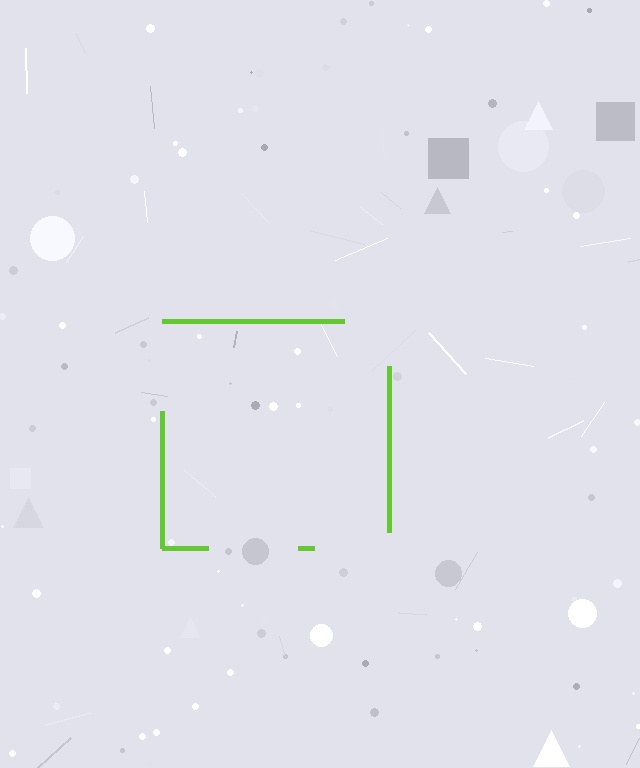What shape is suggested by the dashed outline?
The dashed outline suggests a square.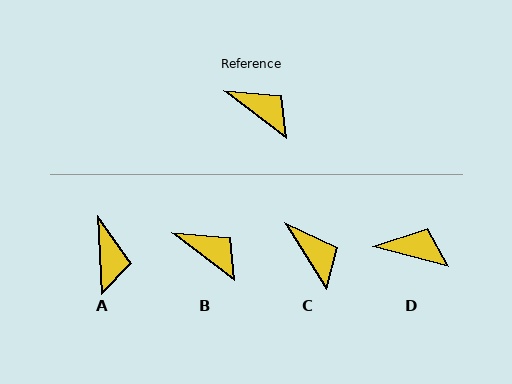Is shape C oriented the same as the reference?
No, it is off by about 21 degrees.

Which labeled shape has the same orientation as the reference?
B.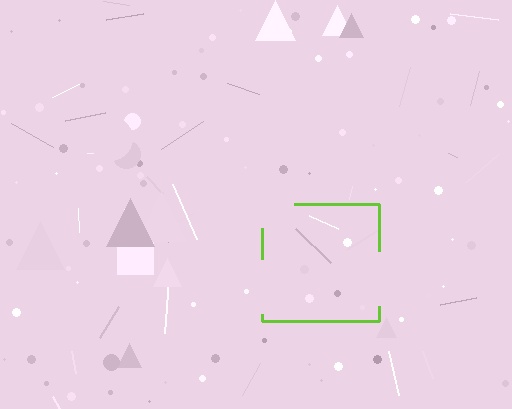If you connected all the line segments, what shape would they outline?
They would outline a square.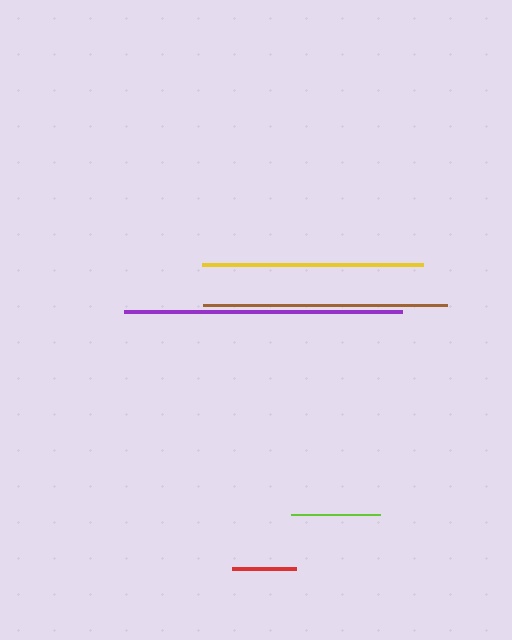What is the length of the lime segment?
The lime segment is approximately 88 pixels long.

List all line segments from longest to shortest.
From longest to shortest: purple, brown, yellow, lime, red.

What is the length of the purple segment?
The purple segment is approximately 279 pixels long.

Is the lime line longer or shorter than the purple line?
The purple line is longer than the lime line.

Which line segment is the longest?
The purple line is the longest at approximately 279 pixels.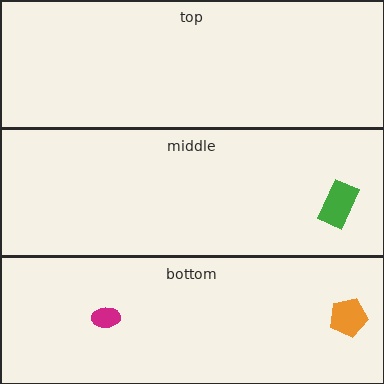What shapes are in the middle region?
The green rectangle.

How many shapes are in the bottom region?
2.